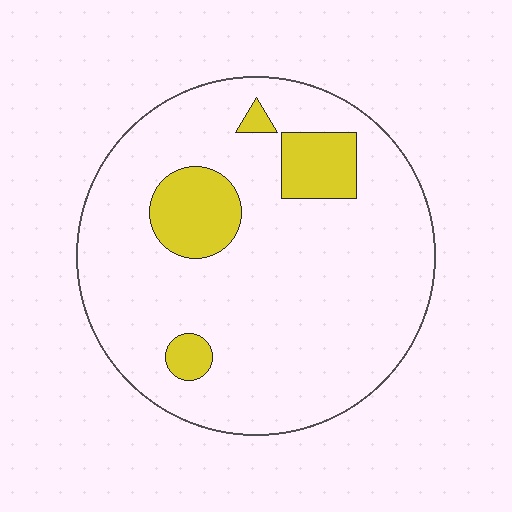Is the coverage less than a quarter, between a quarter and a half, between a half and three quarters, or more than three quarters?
Less than a quarter.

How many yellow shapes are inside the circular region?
4.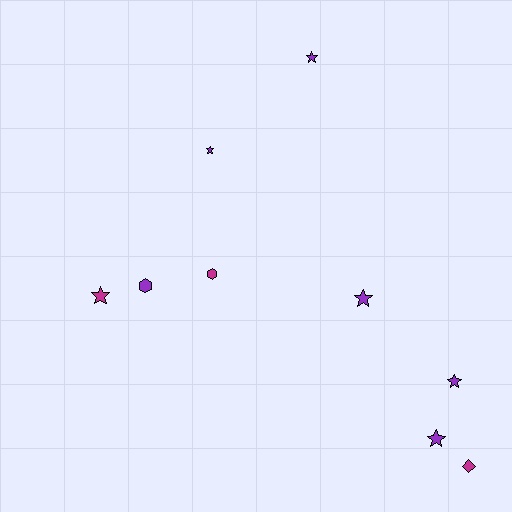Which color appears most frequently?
Purple, with 6 objects.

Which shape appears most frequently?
Star, with 6 objects.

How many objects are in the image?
There are 9 objects.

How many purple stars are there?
There are 5 purple stars.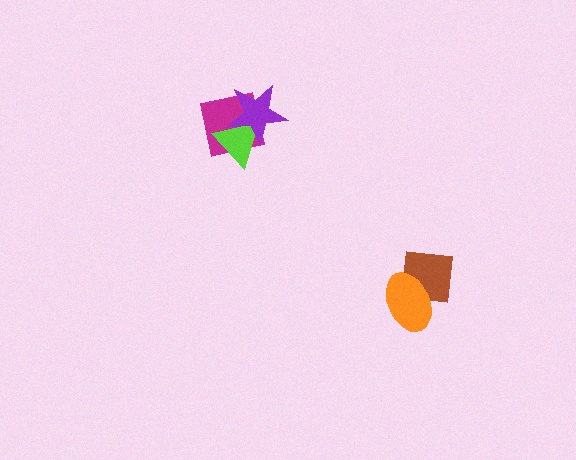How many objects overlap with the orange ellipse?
1 object overlaps with the orange ellipse.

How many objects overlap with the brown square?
1 object overlaps with the brown square.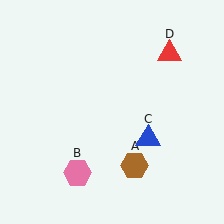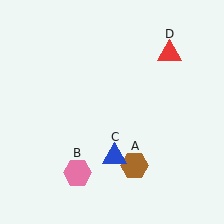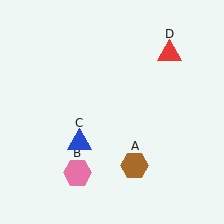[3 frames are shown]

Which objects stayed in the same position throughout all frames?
Brown hexagon (object A) and pink hexagon (object B) and red triangle (object D) remained stationary.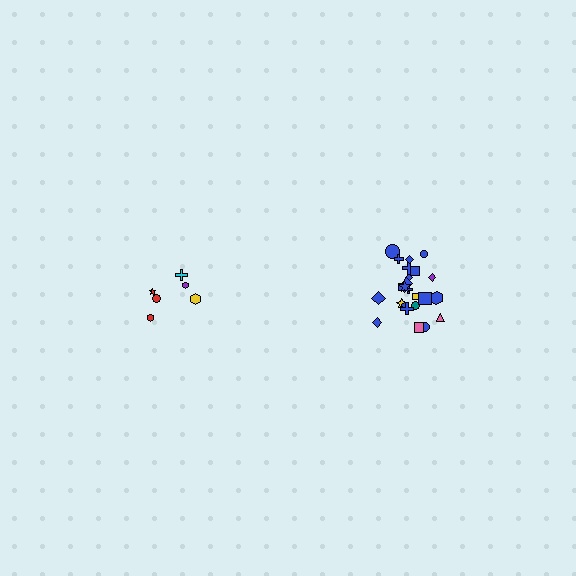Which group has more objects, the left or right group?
The right group.